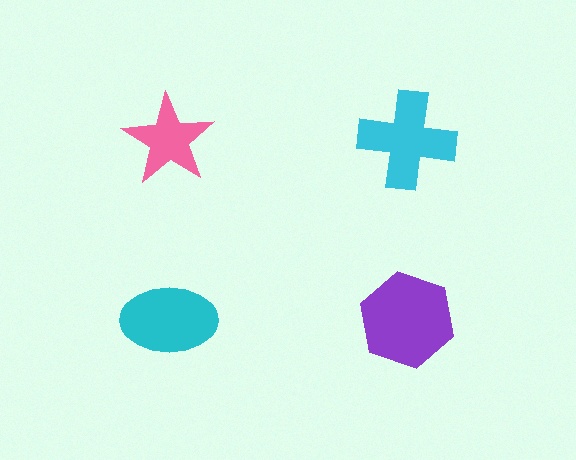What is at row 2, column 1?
A cyan ellipse.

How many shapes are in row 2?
2 shapes.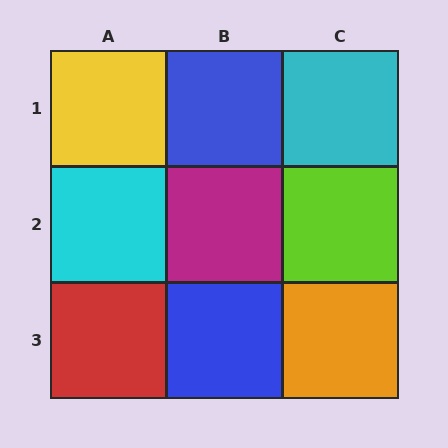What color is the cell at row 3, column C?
Orange.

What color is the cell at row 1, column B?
Blue.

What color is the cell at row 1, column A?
Yellow.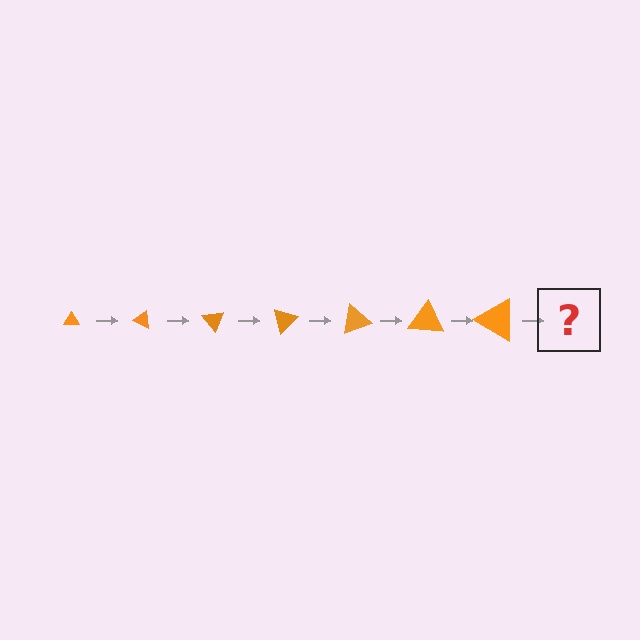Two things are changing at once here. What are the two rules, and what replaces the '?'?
The two rules are that the triangle grows larger each step and it rotates 25 degrees each step. The '?' should be a triangle, larger than the previous one and rotated 175 degrees from the start.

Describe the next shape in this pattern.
It should be a triangle, larger than the previous one and rotated 175 degrees from the start.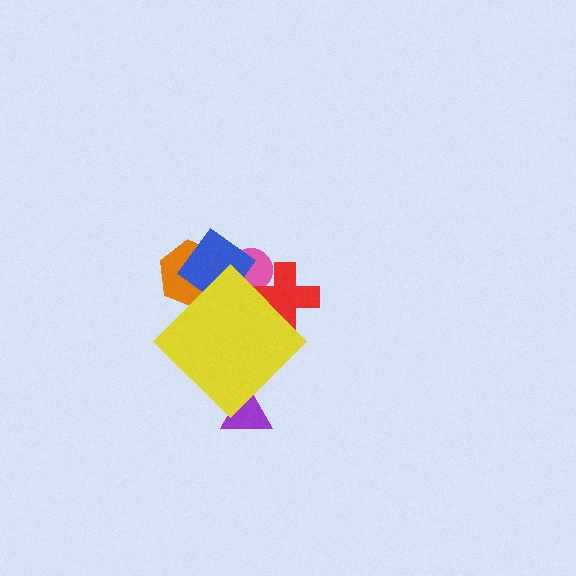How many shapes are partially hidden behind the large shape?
5 shapes are partially hidden.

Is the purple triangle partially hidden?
Yes, the purple triangle is partially hidden behind the yellow diamond.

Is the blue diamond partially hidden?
Yes, the blue diamond is partially hidden behind the yellow diamond.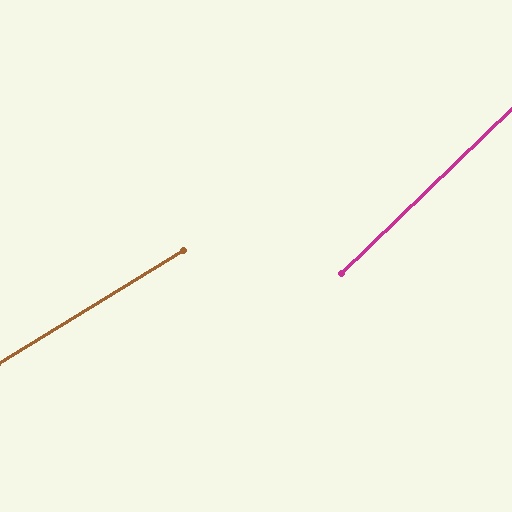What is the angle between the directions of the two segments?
Approximately 13 degrees.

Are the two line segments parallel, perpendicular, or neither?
Neither parallel nor perpendicular — they differ by about 13°.